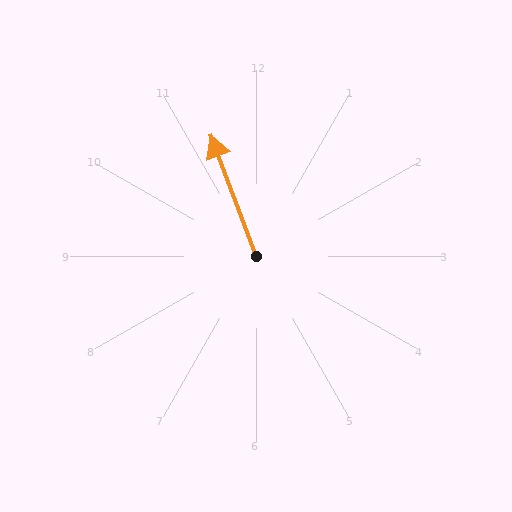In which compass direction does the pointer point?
North.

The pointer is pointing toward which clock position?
Roughly 11 o'clock.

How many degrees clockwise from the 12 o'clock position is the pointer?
Approximately 339 degrees.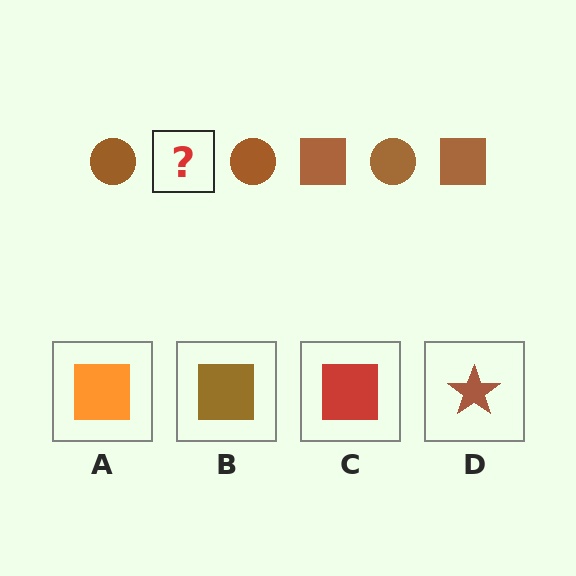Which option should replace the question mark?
Option B.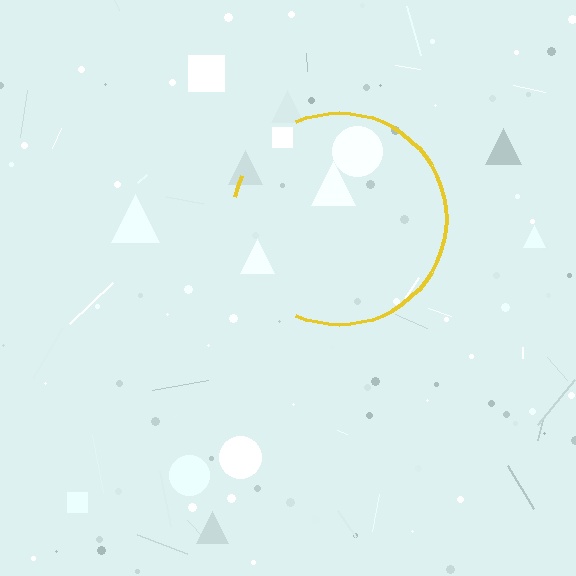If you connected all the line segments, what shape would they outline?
They would outline a circle.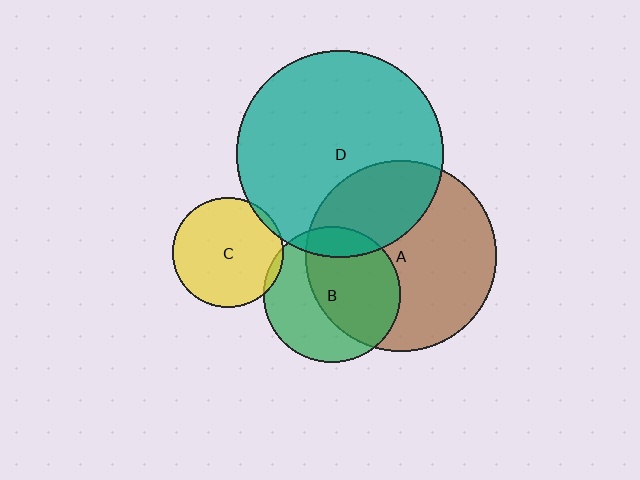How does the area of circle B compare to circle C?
Approximately 1.5 times.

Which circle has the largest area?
Circle D (teal).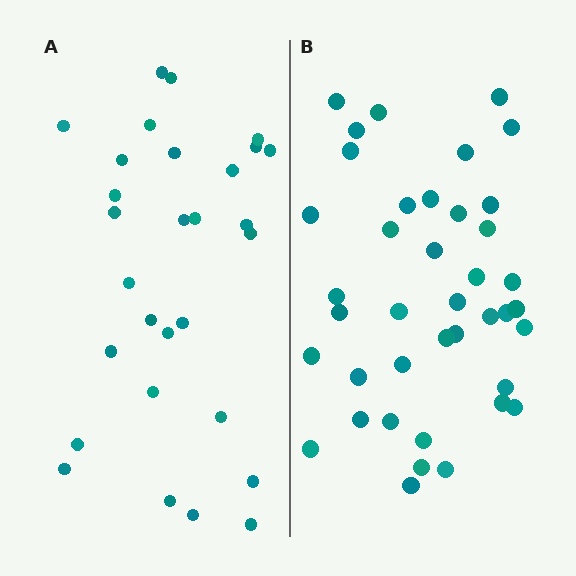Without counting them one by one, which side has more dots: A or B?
Region B (the right region) has more dots.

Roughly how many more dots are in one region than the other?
Region B has roughly 12 or so more dots than region A.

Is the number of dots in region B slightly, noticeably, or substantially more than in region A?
Region B has noticeably more, but not dramatically so. The ratio is roughly 1.4 to 1.